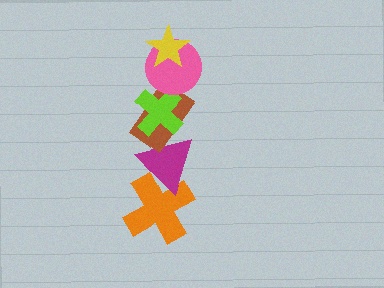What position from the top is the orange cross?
The orange cross is 6th from the top.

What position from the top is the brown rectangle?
The brown rectangle is 4th from the top.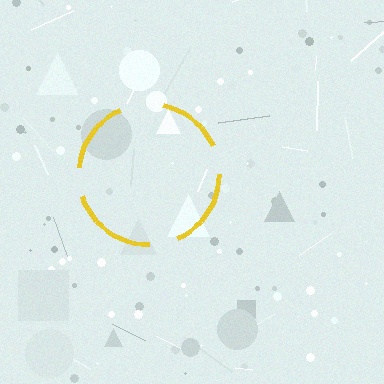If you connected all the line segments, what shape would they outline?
They would outline a circle.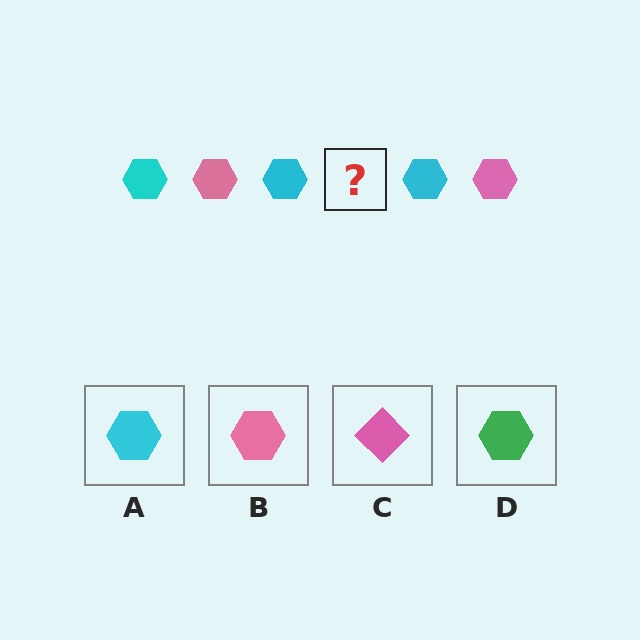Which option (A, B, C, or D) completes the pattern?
B.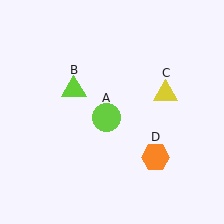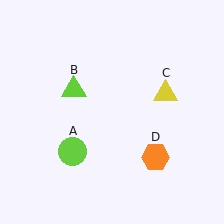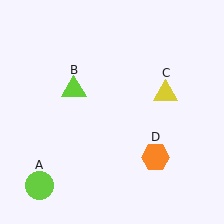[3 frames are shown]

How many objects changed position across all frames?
1 object changed position: lime circle (object A).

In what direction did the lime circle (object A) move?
The lime circle (object A) moved down and to the left.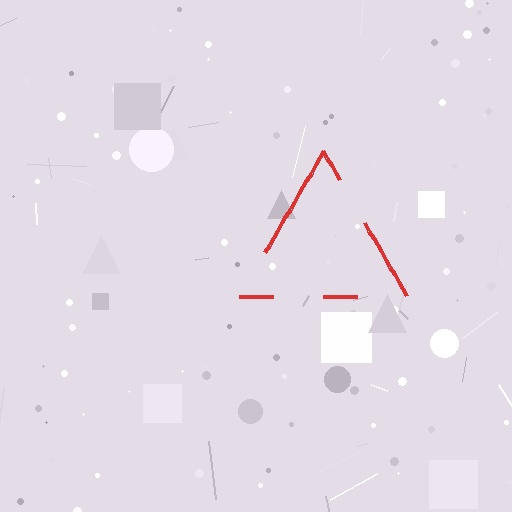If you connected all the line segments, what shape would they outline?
They would outline a triangle.